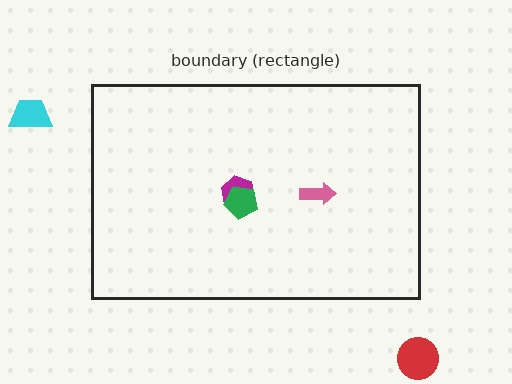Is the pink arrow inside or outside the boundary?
Inside.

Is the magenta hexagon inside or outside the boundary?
Inside.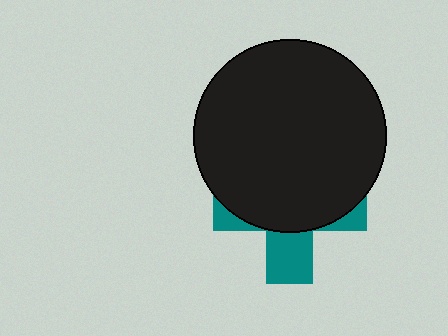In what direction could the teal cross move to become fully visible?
The teal cross could move down. That would shift it out from behind the black circle entirely.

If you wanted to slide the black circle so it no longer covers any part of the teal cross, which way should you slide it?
Slide it up — that is the most direct way to separate the two shapes.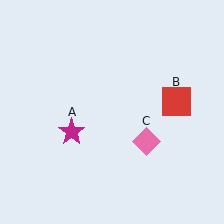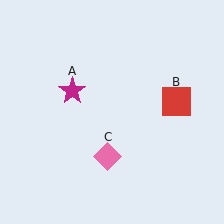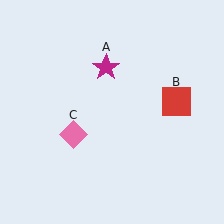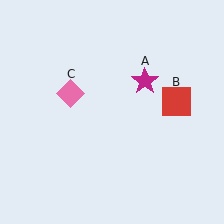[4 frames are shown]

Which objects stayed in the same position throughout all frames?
Red square (object B) remained stationary.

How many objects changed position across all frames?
2 objects changed position: magenta star (object A), pink diamond (object C).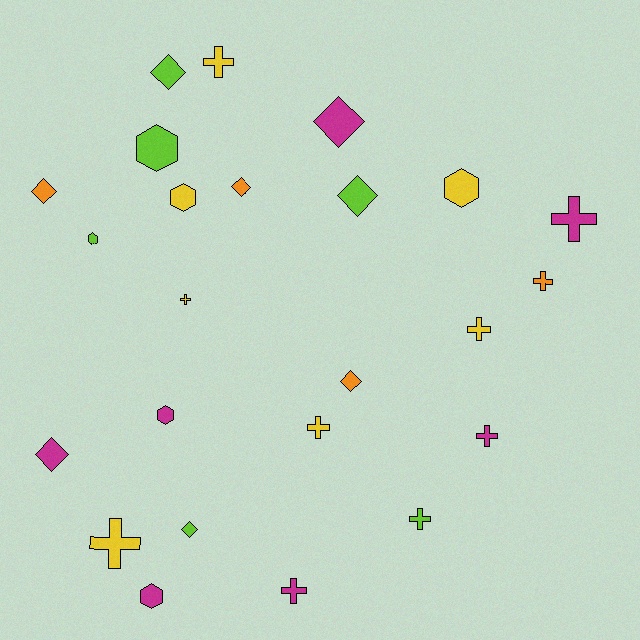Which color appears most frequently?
Magenta, with 7 objects.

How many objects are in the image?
There are 24 objects.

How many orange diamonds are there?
There are 3 orange diamonds.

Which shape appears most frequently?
Cross, with 10 objects.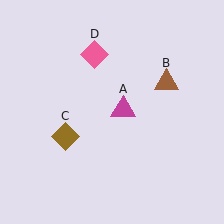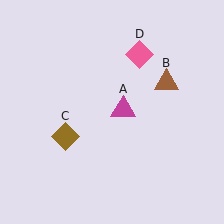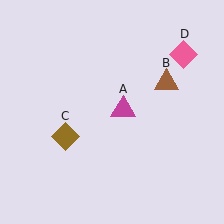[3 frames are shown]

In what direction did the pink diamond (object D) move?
The pink diamond (object D) moved right.